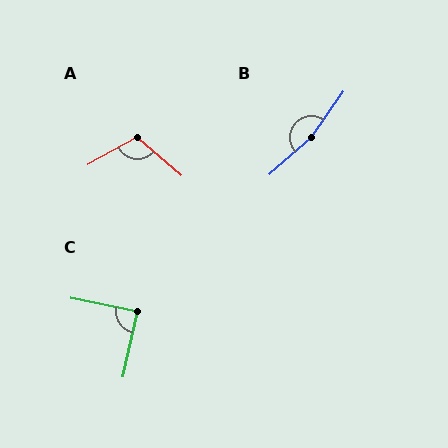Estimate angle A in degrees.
Approximately 110 degrees.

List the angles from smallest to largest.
C (89°), A (110°), B (166°).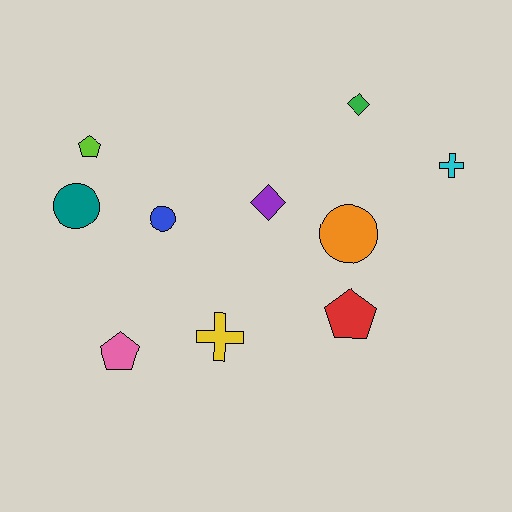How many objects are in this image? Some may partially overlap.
There are 10 objects.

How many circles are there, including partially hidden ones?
There are 3 circles.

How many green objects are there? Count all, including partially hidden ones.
There is 1 green object.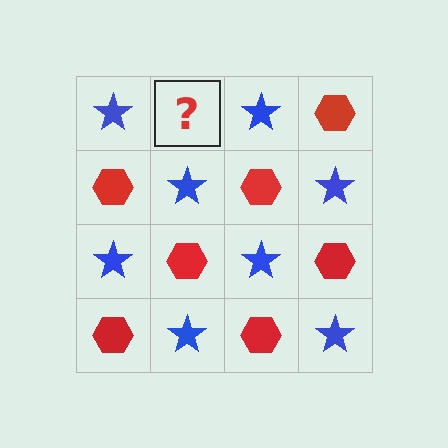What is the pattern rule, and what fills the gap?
The rule is that it alternates blue star and red hexagon in a checkerboard pattern. The gap should be filled with a red hexagon.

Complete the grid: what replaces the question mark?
The question mark should be replaced with a red hexagon.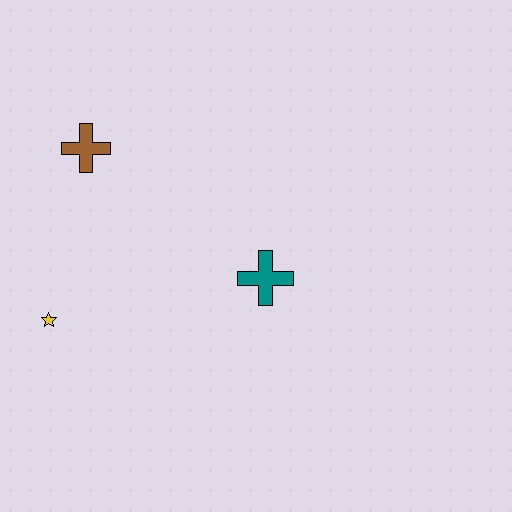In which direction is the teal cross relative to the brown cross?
The teal cross is to the right of the brown cross.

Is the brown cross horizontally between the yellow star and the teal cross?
Yes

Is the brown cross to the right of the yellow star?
Yes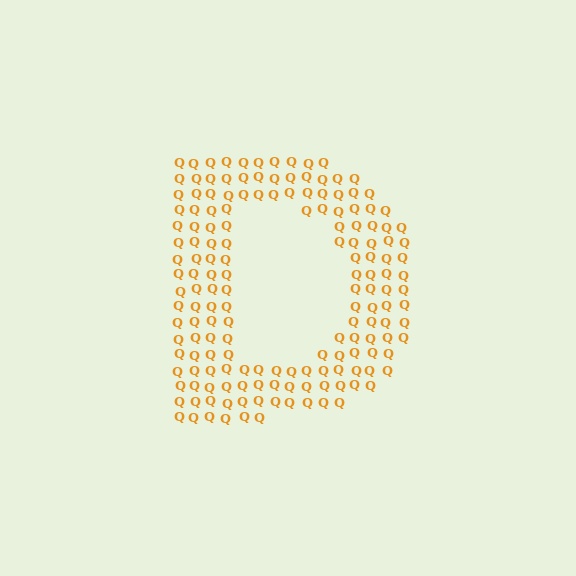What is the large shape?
The large shape is the letter D.